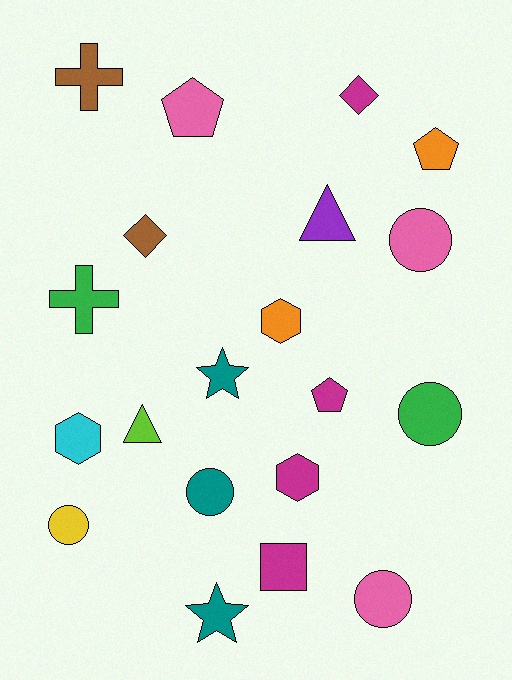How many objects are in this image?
There are 20 objects.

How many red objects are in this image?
There are no red objects.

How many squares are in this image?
There is 1 square.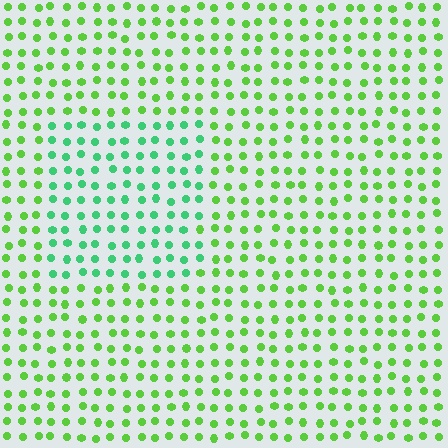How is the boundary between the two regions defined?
The boundary is defined purely by a slight shift in hue (about 37 degrees). Spacing, size, and orientation are identical on both sides.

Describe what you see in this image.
The image is filled with small lime elements in a uniform arrangement. A rectangle-shaped region is visible where the elements are tinted to a slightly different hue, forming a subtle color boundary.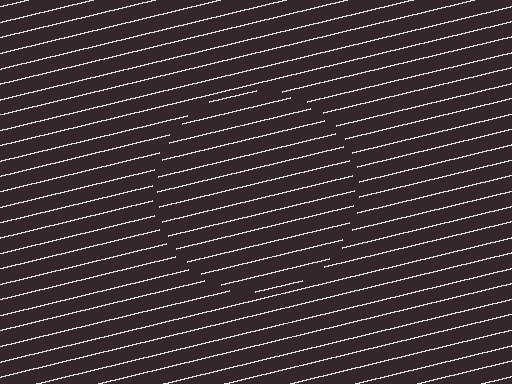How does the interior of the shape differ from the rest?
The interior of the shape contains the same grating, shifted by half a period — the contour is defined by the phase discontinuity where line-ends from the inner and outer gratings abut.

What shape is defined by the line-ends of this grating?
An illusory circle. The interior of the shape contains the same grating, shifted by half a period — the contour is defined by the phase discontinuity where line-ends from the inner and outer gratings abut.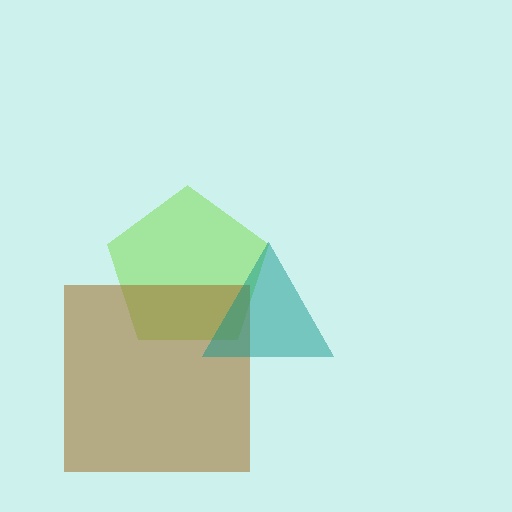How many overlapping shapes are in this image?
There are 3 overlapping shapes in the image.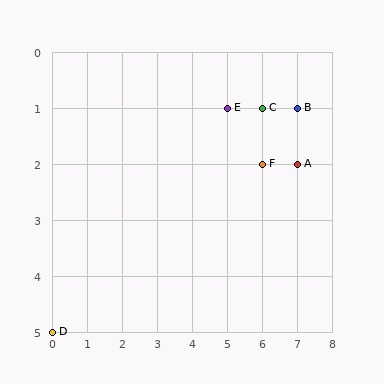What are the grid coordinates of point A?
Point A is at grid coordinates (7, 2).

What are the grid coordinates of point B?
Point B is at grid coordinates (7, 1).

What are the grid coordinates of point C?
Point C is at grid coordinates (6, 1).